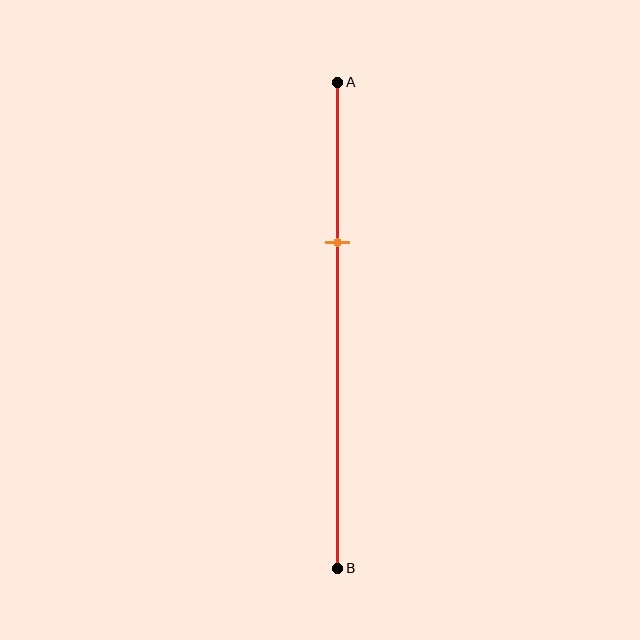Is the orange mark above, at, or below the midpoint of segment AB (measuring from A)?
The orange mark is above the midpoint of segment AB.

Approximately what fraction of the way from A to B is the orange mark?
The orange mark is approximately 35% of the way from A to B.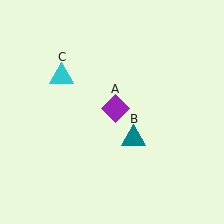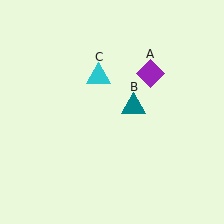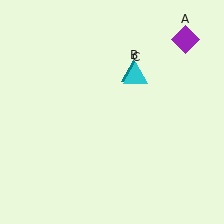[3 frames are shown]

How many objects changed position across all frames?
3 objects changed position: purple diamond (object A), teal triangle (object B), cyan triangle (object C).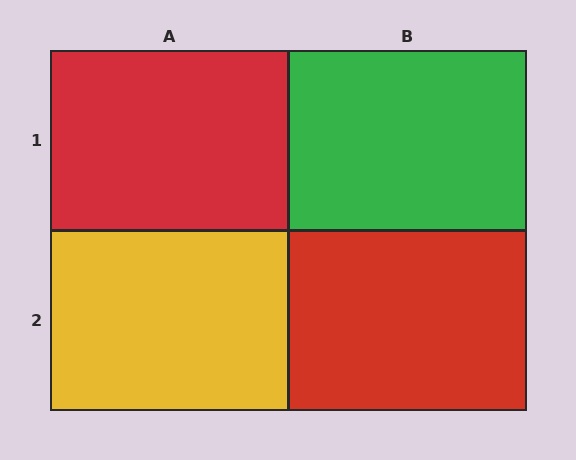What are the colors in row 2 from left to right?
Yellow, red.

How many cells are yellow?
1 cell is yellow.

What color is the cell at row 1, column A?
Red.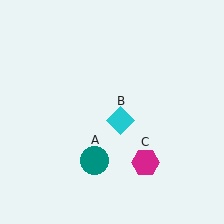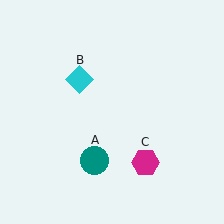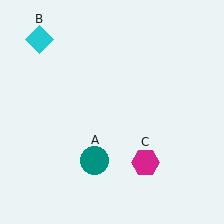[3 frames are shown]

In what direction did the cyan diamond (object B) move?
The cyan diamond (object B) moved up and to the left.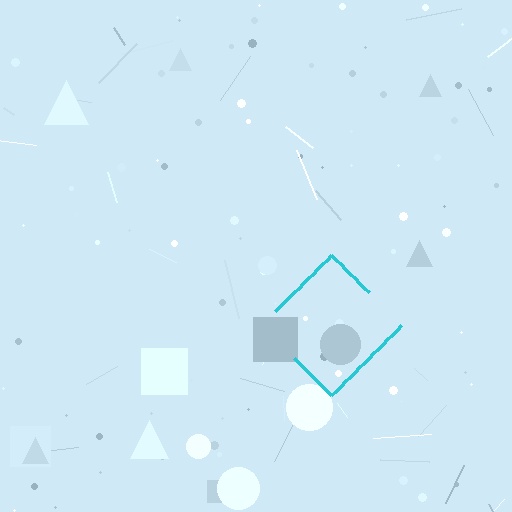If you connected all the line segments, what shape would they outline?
They would outline a diamond.